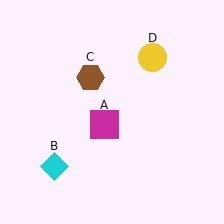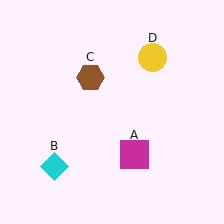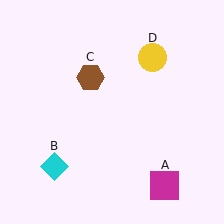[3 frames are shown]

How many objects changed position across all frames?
1 object changed position: magenta square (object A).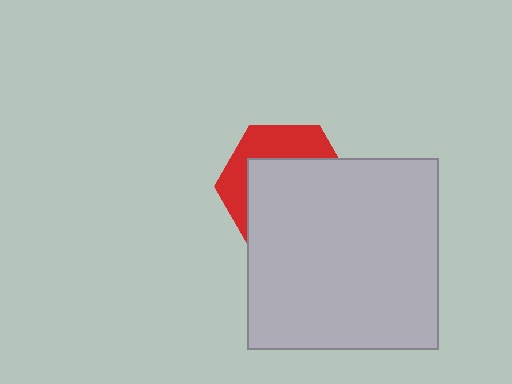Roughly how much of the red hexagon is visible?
A small part of it is visible (roughly 35%).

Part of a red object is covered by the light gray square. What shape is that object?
It is a hexagon.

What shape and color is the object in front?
The object in front is a light gray square.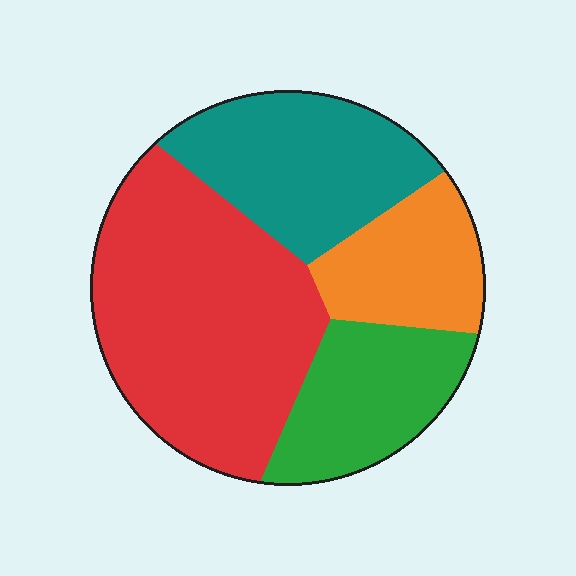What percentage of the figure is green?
Green takes up between a sixth and a third of the figure.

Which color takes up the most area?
Red, at roughly 45%.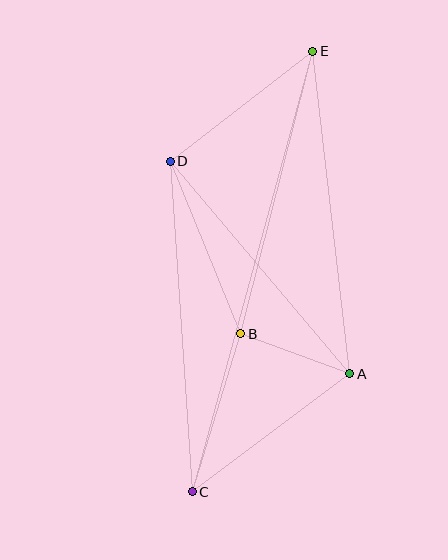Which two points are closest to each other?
Points A and B are closest to each other.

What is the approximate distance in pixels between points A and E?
The distance between A and E is approximately 324 pixels.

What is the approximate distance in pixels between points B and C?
The distance between B and C is approximately 165 pixels.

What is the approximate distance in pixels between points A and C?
The distance between A and C is approximately 197 pixels.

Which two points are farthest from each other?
Points C and E are farthest from each other.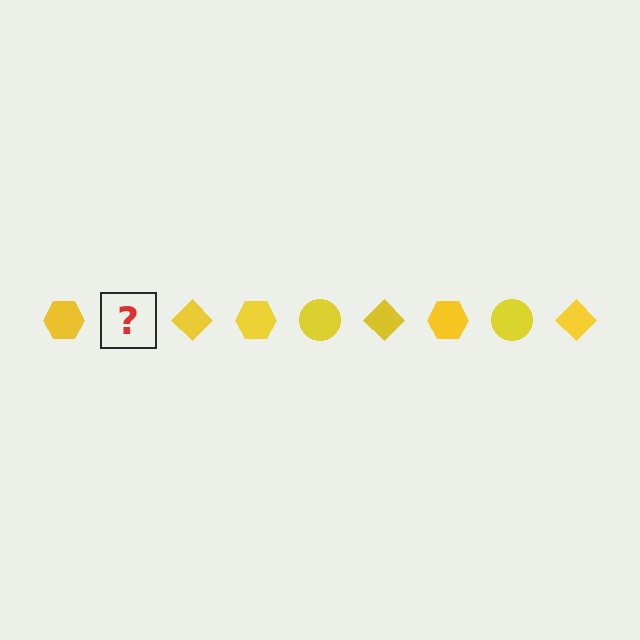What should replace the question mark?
The question mark should be replaced with a yellow circle.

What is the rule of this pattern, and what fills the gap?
The rule is that the pattern cycles through hexagon, circle, diamond shapes in yellow. The gap should be filled with a yellow circle.